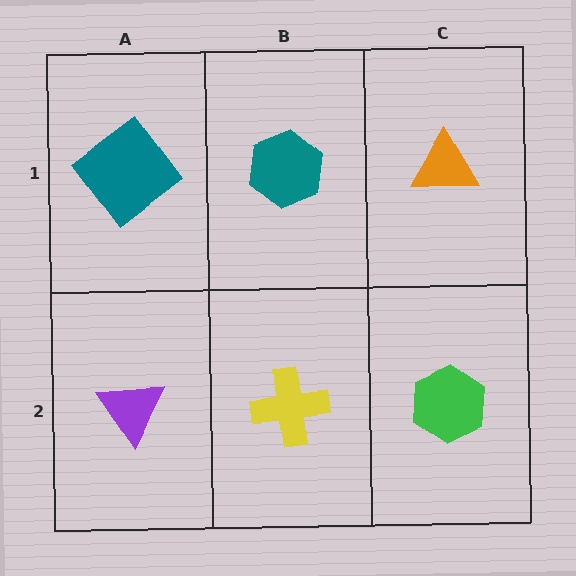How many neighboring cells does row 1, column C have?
2.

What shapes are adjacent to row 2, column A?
A teal diamond (row 1, column A), a yellow cross (row 2, column B).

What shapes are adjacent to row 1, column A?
A purple triangle (row 2, column A), a teal hexagon (row 1, column B).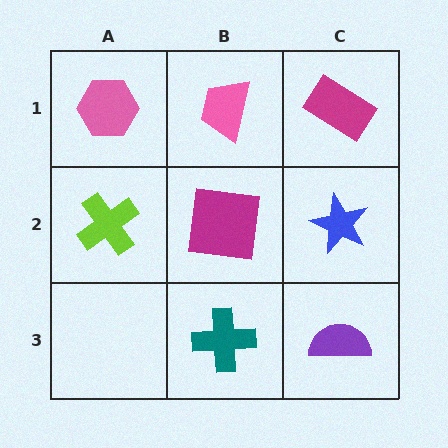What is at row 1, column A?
A pink hexagon.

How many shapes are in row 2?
3 shapes.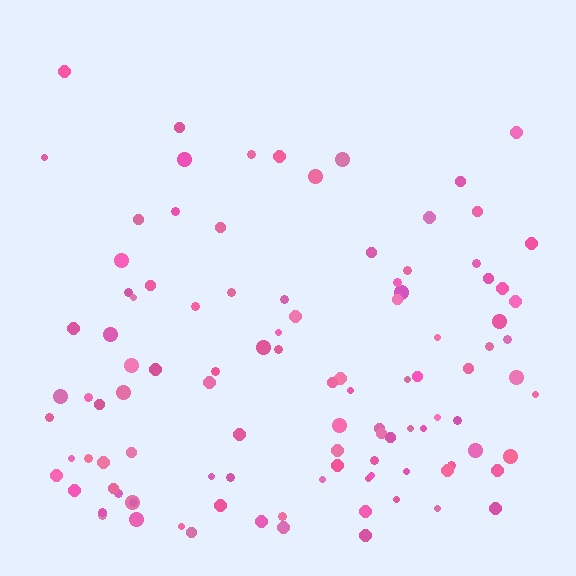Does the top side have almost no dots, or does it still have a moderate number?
Still a moderate number, just noticeably fewer than the bottom.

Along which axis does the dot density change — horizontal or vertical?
Vertical.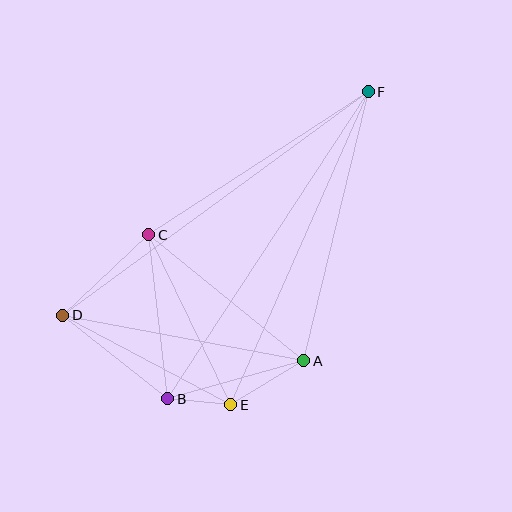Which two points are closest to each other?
Points B and E are closest to each other.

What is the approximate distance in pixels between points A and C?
The distance between A and C is approximately 200 pixels.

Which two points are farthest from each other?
Points D and F are farthest from each other.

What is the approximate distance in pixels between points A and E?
The distance between A and E is approximately 85 pixels.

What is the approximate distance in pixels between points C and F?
The distance between C and F is approximately 262 pixels.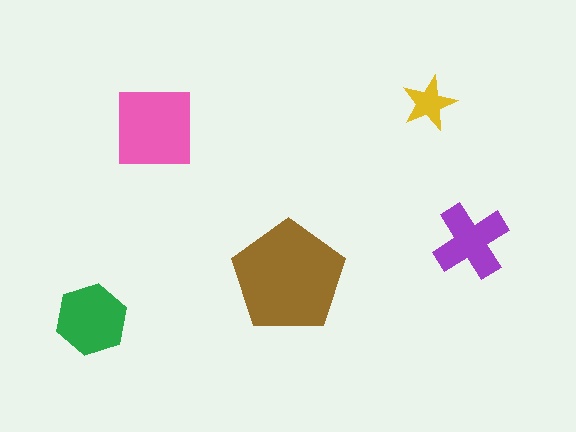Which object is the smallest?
The yellow star.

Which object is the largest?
The brown pentagon.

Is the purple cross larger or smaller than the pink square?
Smaller.